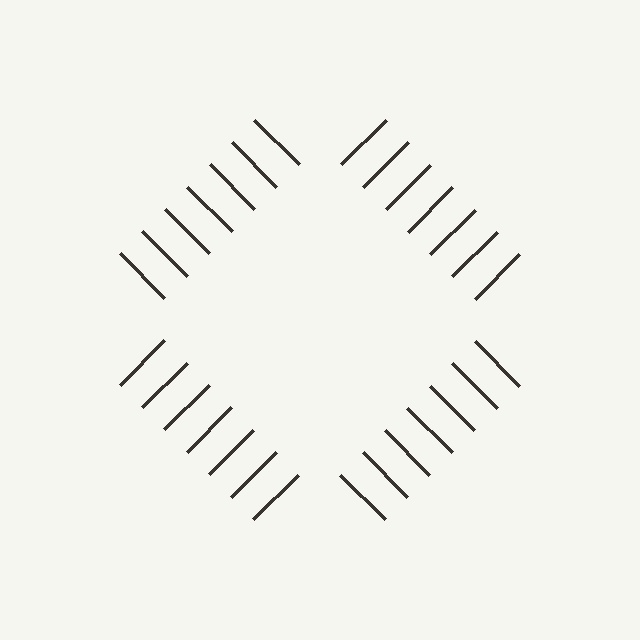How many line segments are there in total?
28 — 7 along each of the 4 edges.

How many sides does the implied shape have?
4 sides — the line-ends trace a square.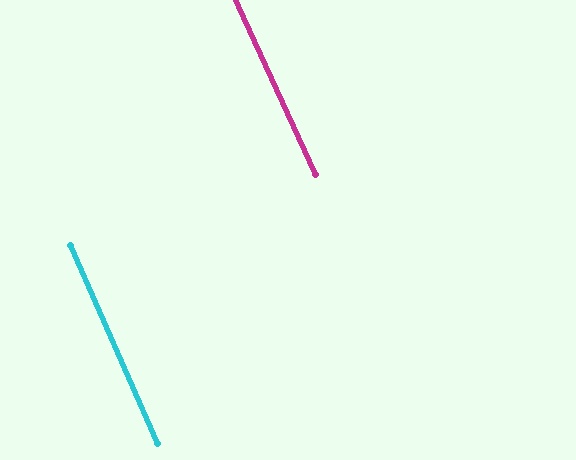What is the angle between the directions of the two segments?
Approximately 1 degree.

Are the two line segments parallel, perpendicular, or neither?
Parallel — their directions differ by only 0.5°.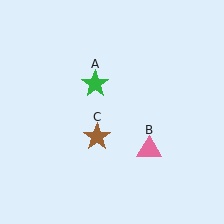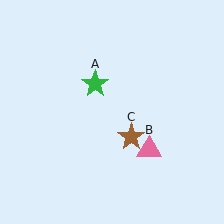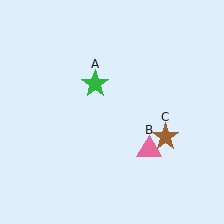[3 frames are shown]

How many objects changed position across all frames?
1 object changed position: brown star (object C).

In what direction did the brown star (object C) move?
The brown star (object C) moved right.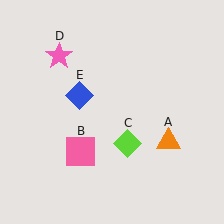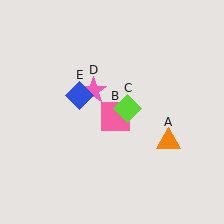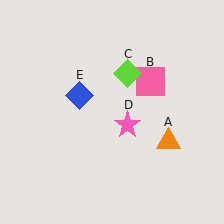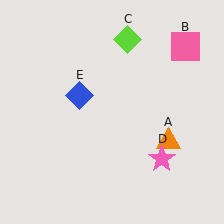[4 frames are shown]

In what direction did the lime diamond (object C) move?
The lime diamond (object C) moved up.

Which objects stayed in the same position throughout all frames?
Orange triangle (object A) and blue diamond (object E) remained stationary.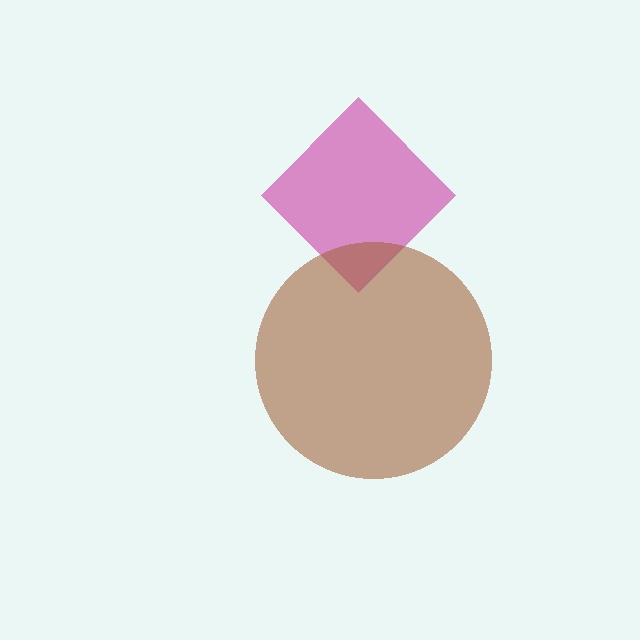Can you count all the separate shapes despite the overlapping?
Yes, there are 2 separate shapes.